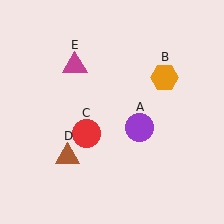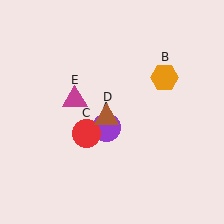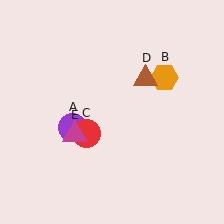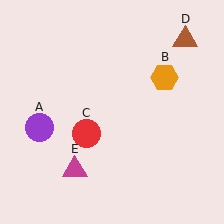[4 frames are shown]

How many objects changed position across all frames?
3 objects changed position: purple circle (object A), brown triangle (object D), magenta triangle (object E).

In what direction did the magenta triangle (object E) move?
The magenta triangle (object E) moved down.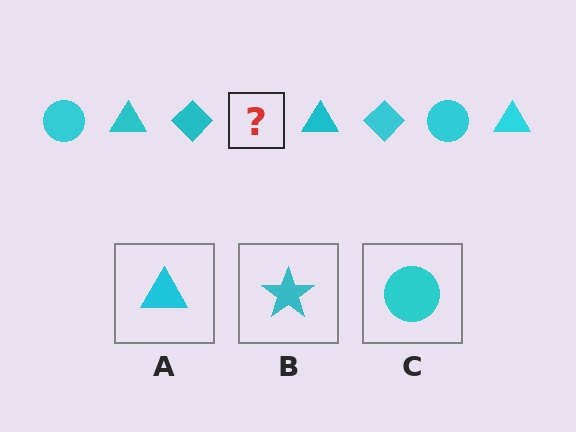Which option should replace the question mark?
Option C.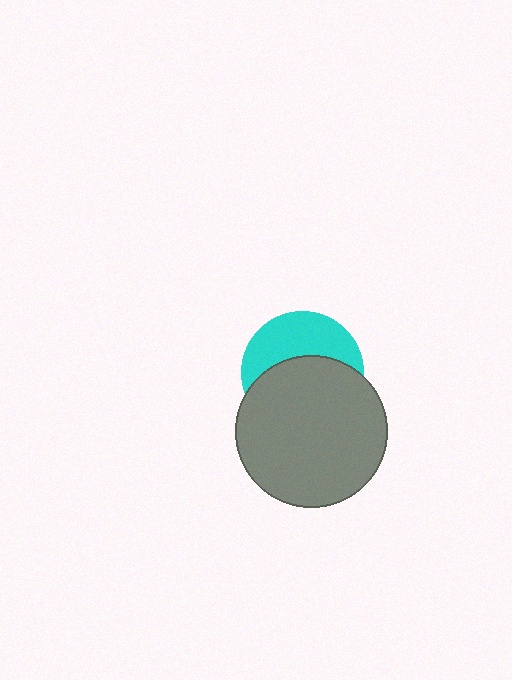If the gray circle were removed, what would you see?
You would see the complete cyan circle.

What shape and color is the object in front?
The object in front is a gray circle.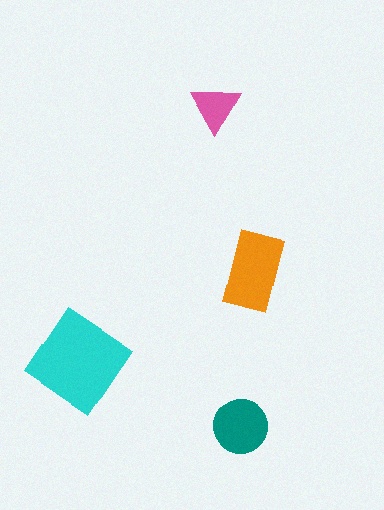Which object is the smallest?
The pink triangle.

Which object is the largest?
The cyan diamond.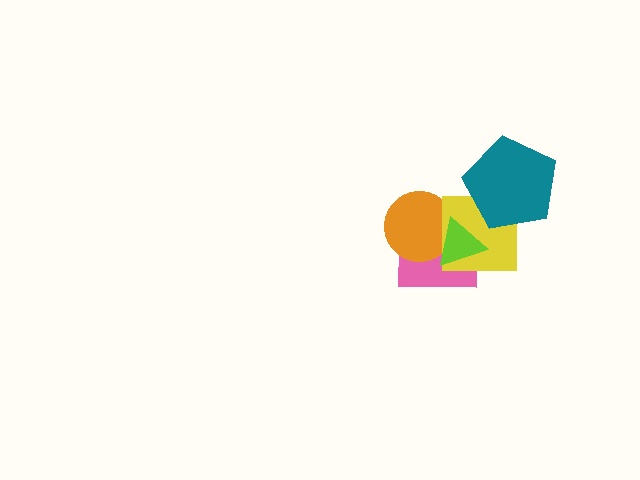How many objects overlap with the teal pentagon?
1 object overlaps with the teal pentagon.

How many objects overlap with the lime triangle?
3 objects overlap with the lime triangle.